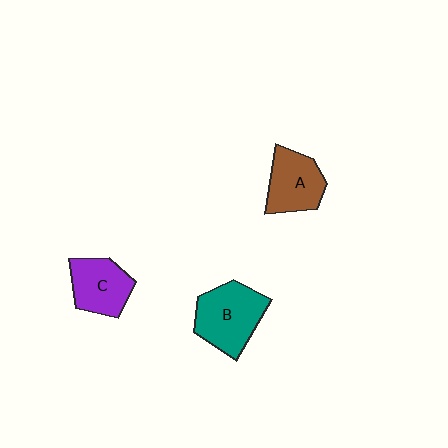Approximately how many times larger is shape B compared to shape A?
Approximately 1.3 times.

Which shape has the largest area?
Shape B (teal).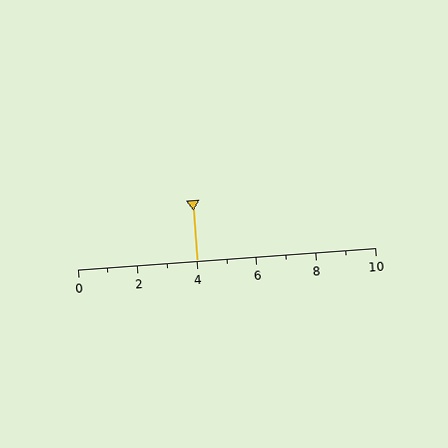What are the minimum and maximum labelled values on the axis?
The axis runs from 0 to 10.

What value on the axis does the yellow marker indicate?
The marker indicates approximately 4.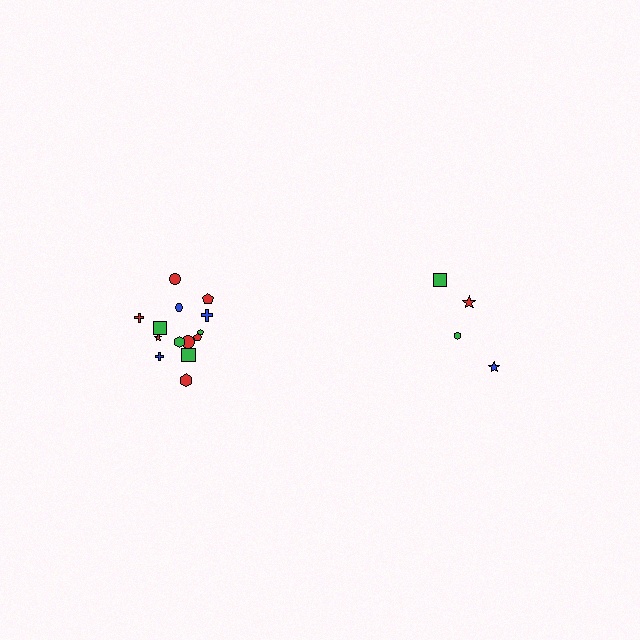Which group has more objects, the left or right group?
The left group.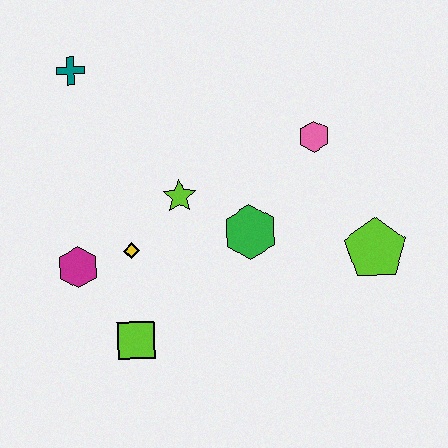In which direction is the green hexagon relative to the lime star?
The green hexagon is to the right of the lime star.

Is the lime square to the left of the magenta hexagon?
No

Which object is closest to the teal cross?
The lime star is closest to the teal cross.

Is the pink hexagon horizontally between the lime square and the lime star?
No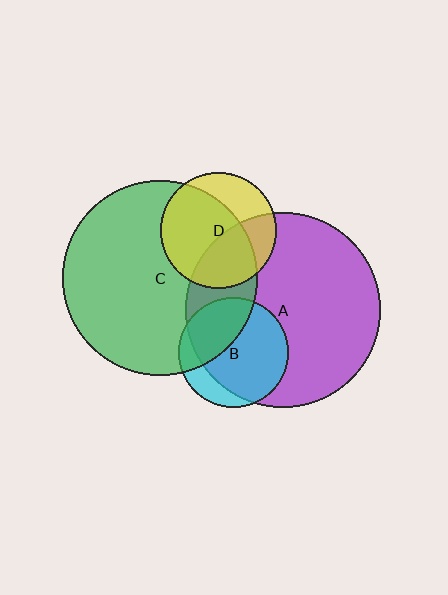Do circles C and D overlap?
Yes.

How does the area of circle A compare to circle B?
Approximately 3.1 times.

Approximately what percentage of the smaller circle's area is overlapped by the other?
Approximately 65%.